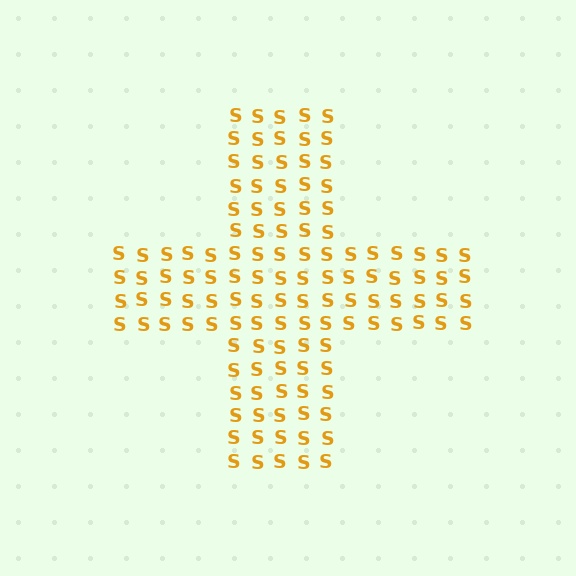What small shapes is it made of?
It is made of small letter S's.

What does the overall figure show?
The overall figure shows a cross.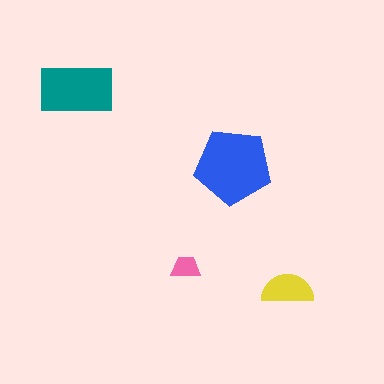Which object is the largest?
The blue pentagon.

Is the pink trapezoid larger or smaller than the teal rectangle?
Smaller.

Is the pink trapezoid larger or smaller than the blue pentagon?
Smaller.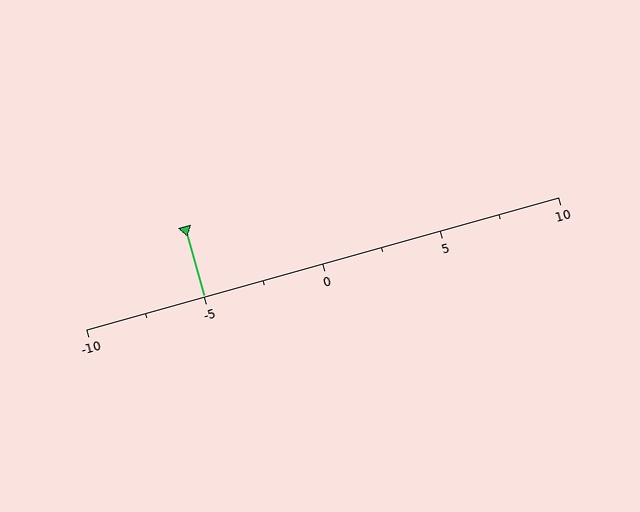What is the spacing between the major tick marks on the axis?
The major ticks are spaced 5 apart.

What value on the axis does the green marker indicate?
The marker indicates approximately -5.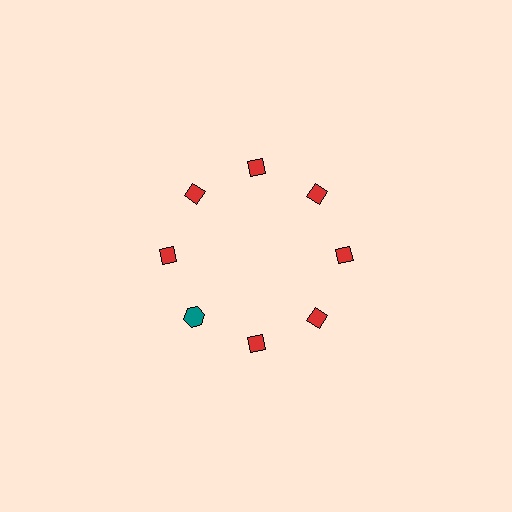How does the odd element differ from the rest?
It differs in both color (teal instead of red) and shape (hexagon instead of diamond).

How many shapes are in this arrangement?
There are 8 shapes arranged in a ring pattern.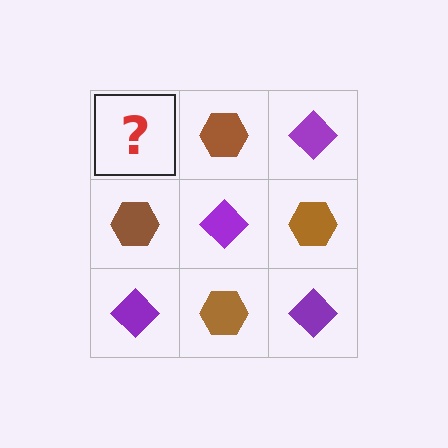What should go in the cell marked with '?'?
The missing cell should contain a purple diamond.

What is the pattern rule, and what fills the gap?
The rule is that it alternates purple diamond and brown hexagon in a checkerboard pattern. The gap should be filled with a purple diamond.